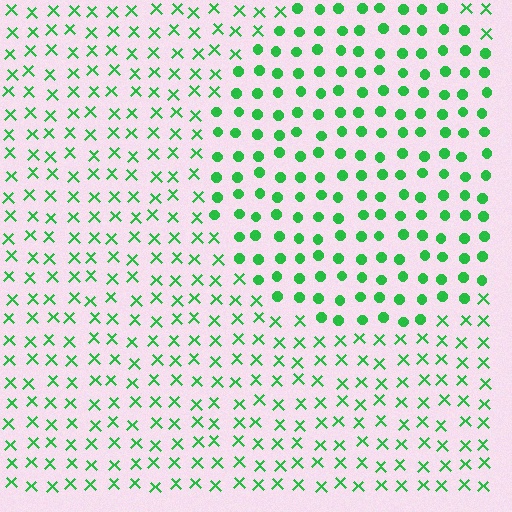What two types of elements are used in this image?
The image uses circles inside the circle region and X marks outside it.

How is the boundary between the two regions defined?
The boundary is defined by a change in element shape: circles inside vs. X marks outside. All elements share the same color and spacing.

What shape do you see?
I see a circle.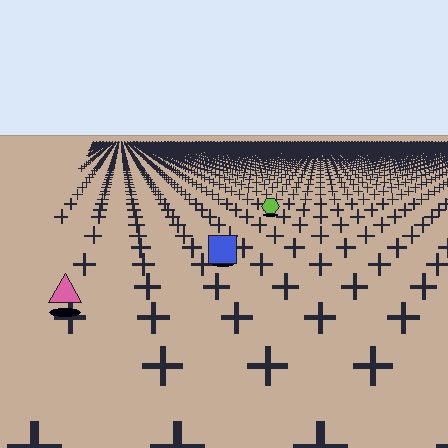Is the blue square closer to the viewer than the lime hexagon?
Yes. The blue square is closer — you can tell from the texture gradient: the ground texture is coarser near it.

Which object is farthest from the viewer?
The lime hexagon is farthest from the viewer. It appears smaller and the ground texture around it is denser.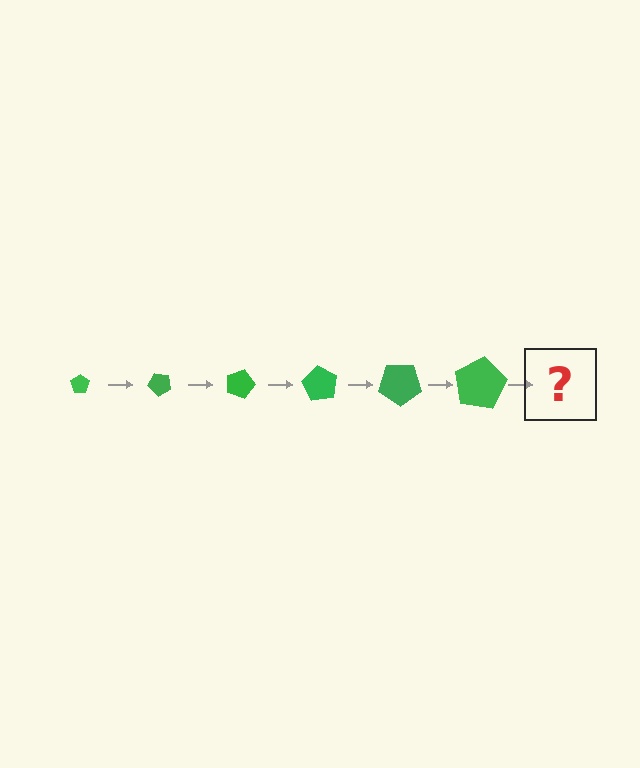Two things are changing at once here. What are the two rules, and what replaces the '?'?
The two rules are that the pentagon grows larger each step and it rotates 45 degrees each step. The '?' should be a pentagon, larger than the previous one and rotated 270 degrees from the start.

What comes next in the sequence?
The next element should be a pentagon, larger than the previous one and rotated 270 degrees from the start.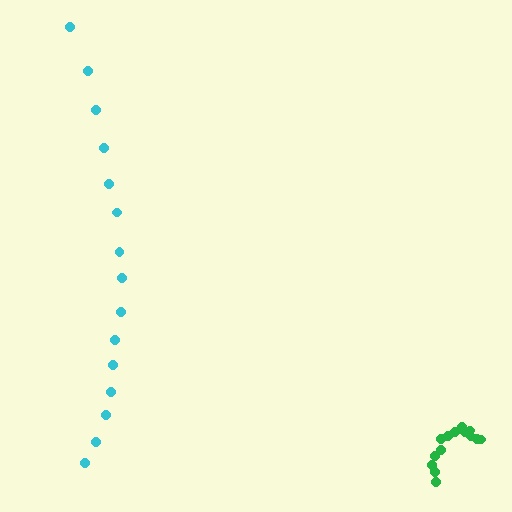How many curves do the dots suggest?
There are 2 distinct paths.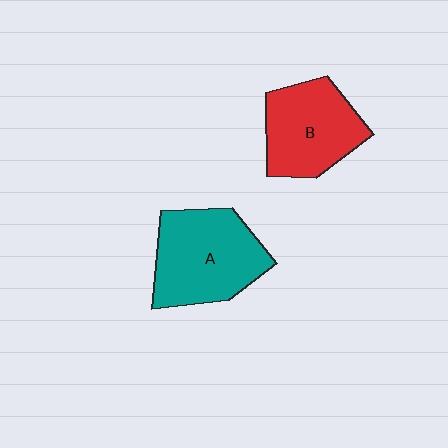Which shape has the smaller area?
Shape B (red).